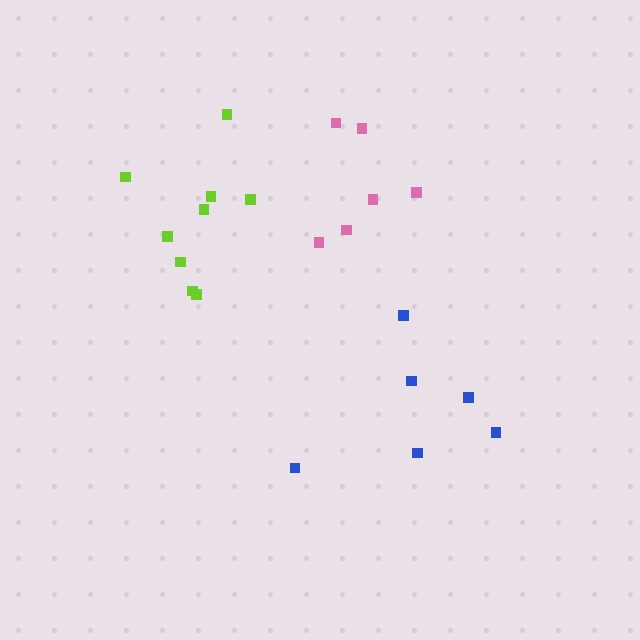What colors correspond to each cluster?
The clusters are colored: blue, pink, lime.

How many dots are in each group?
Group 1: 6 dots, Group 2: 6 dots, Group 3: 9 dots (21 total).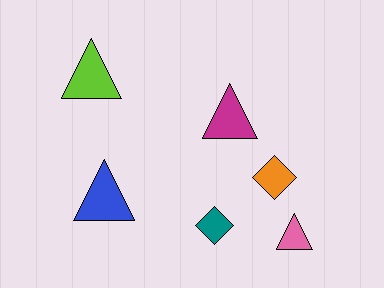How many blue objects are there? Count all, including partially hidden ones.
There is 1 blue object.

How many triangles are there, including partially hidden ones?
There are 4 triangles.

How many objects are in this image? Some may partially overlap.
There are 6 objects.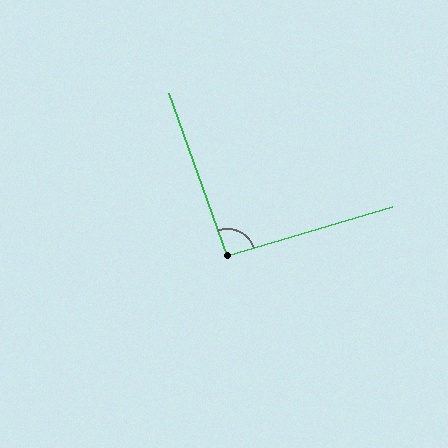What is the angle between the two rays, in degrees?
Approximately 93 degrees.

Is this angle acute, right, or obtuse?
It is approximately a right angle.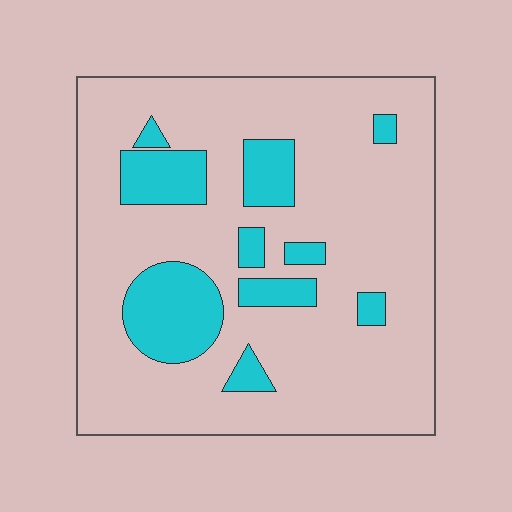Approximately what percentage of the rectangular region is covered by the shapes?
Approximately 20%.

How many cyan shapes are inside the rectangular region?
10.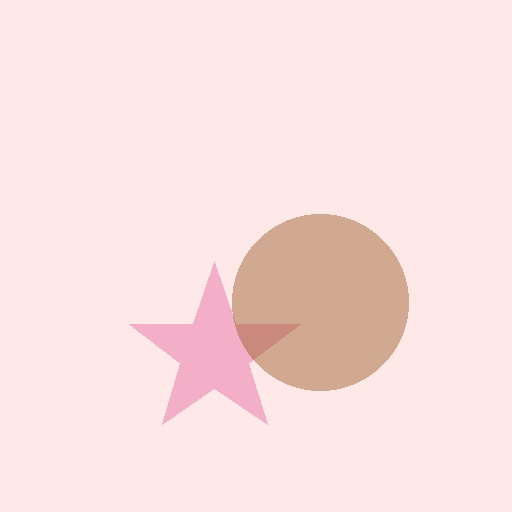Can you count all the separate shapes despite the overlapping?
Yes, there are 2 separate shapes.